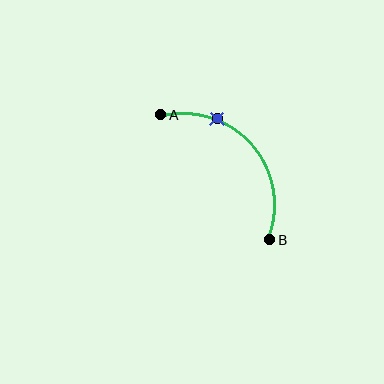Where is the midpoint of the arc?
The arc midpoint is the point on the curve farthest from the straight line joining A and B. It sits above and to the right of that line.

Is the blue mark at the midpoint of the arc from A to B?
No. The blue mark lies on the arc but is closer to endpoint A. The arc midpoint would be at the point on the curve equidistant along the arc from both A and B.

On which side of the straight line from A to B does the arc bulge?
The arc bulges above and to the right of the straight line connecting A and B.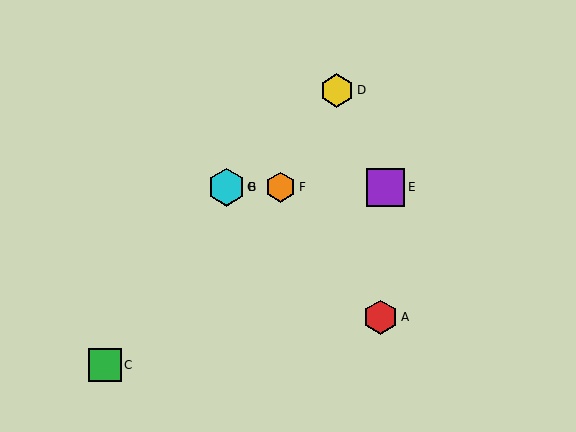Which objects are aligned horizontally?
Objects B, E, F, G are aligned horizontally.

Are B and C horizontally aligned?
No, B is at y≈187 and C is at y≈365.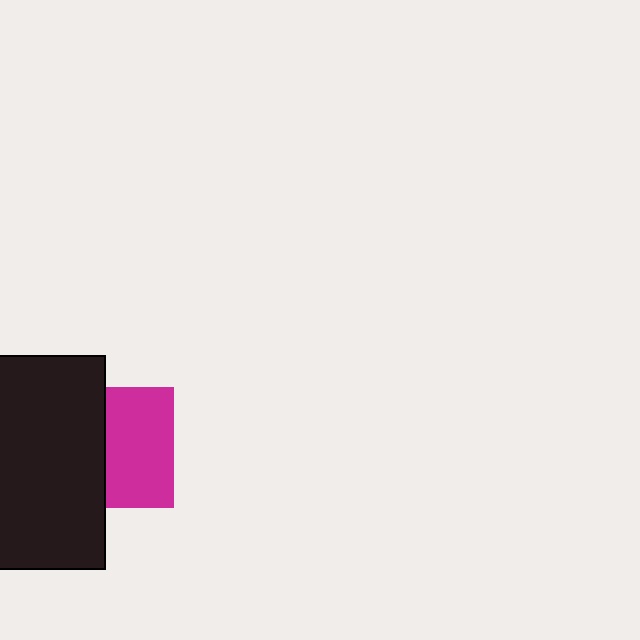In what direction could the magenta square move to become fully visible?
The magenta square could move right. That would shift it out from behind the black rectangle entirely.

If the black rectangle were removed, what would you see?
You would see the complete magenta square.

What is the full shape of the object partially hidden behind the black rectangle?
The partially hidden object is a magenta square.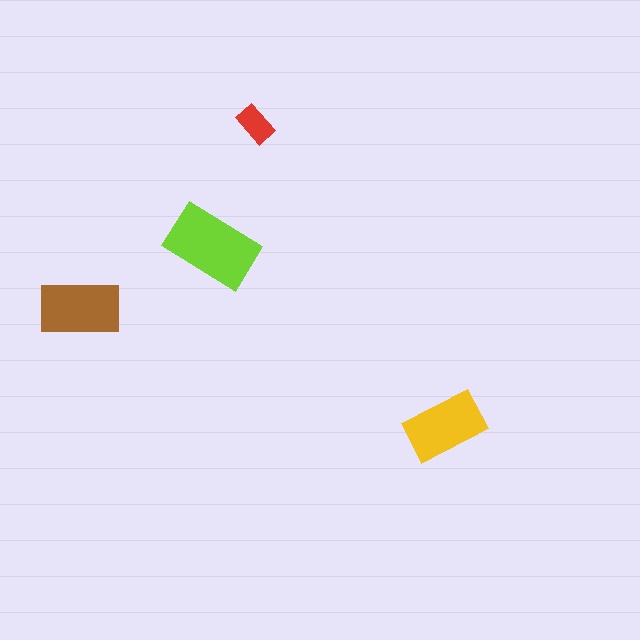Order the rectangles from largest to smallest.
the lime one, the brown one, the yellow one, the red one.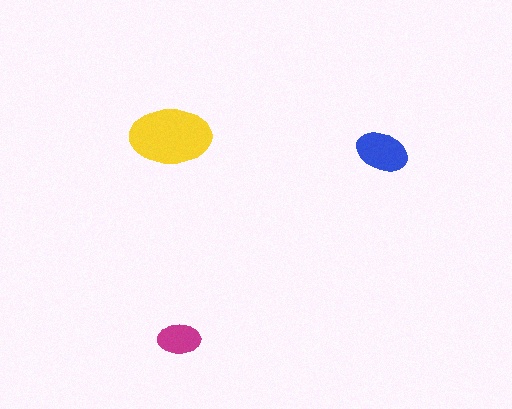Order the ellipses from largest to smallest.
the yellow one, the blue one, the magenta one.